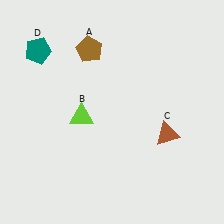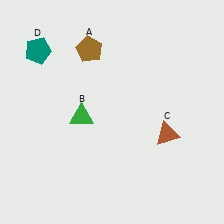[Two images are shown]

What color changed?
The triangle (B) changed from lime in Image 1 to green in Image 2.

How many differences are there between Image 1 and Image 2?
There is 1 difference between the two images.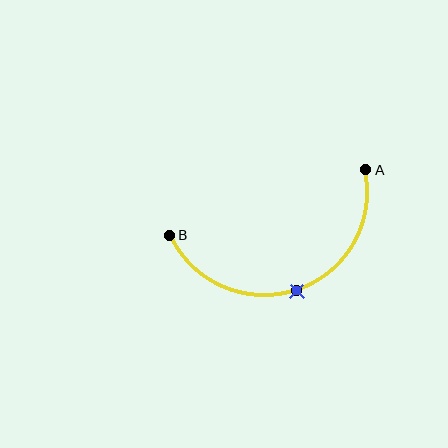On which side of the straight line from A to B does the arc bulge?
The arc bulges below the straight line connecting A and B.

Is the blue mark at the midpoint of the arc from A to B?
Yes. The blue mark lies on the arc at equal arc-length from both A and B — it is the arc midpoint.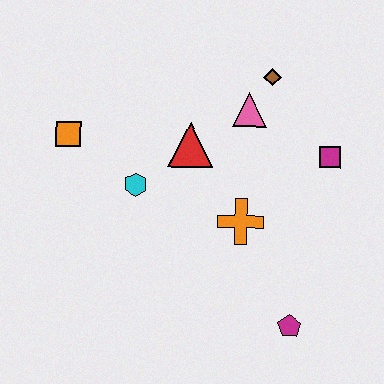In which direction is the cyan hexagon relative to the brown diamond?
The cyan hexagon is to the left of the brown diamond.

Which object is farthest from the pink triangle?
The magenta pentagon is farthest from the pink triangle.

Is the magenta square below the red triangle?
Yes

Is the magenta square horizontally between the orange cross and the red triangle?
No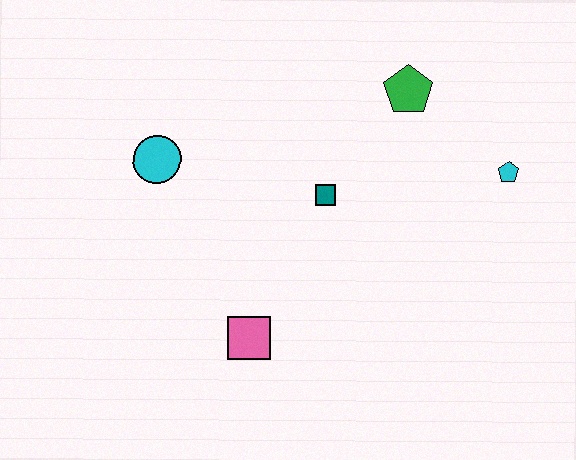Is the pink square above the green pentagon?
No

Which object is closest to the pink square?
The teal square is closest to the pink square.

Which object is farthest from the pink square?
The cyan pentagon is farthest from the pink square.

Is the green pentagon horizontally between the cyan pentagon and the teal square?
Yes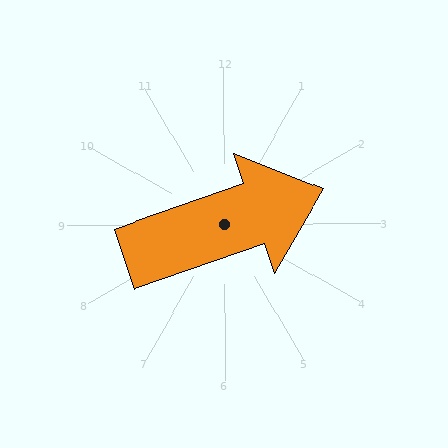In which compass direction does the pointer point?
East.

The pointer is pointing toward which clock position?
Roughly 2 o'clock.